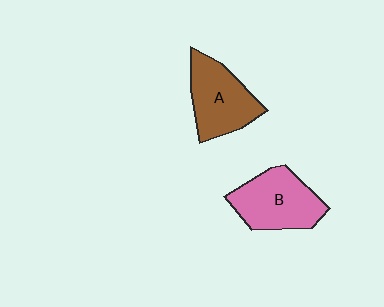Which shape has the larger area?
Shape B (pink).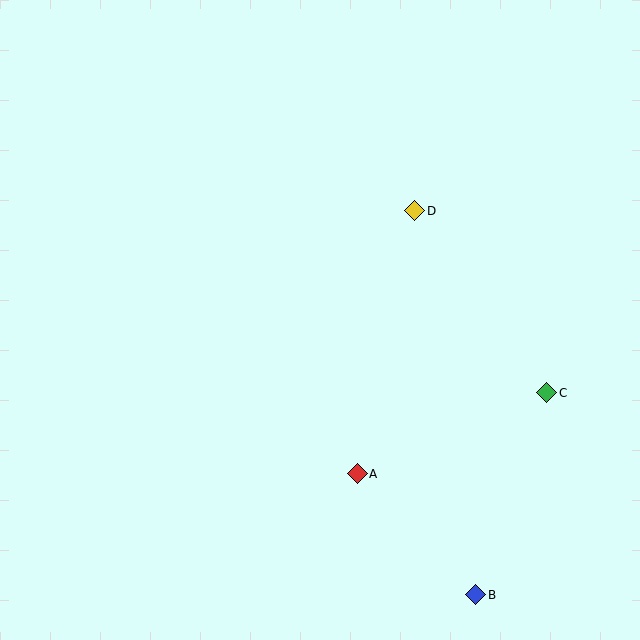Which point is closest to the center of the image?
Point D at (415, 211) is closest to the center.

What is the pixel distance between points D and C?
The distance between D and C is 225 pixels.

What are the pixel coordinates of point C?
Point C is at (547, 393).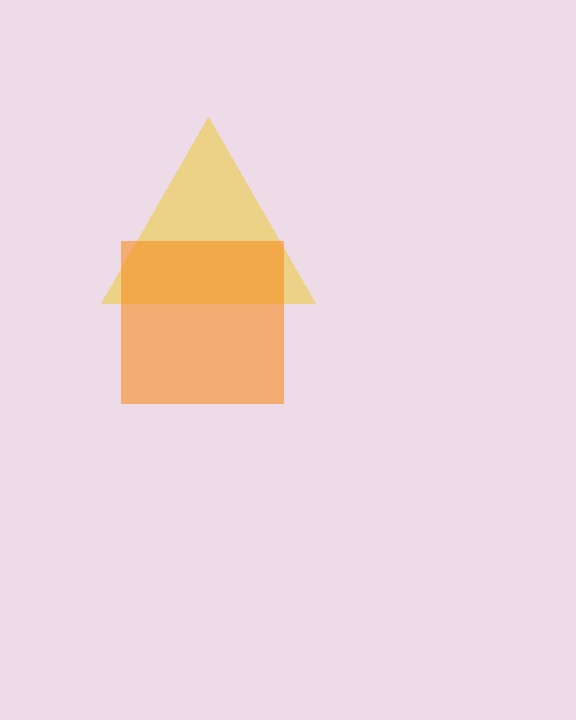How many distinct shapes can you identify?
There are 2 distinct shapes: a yellow triangle, an orange square.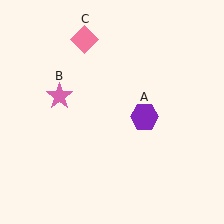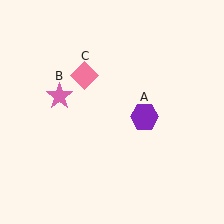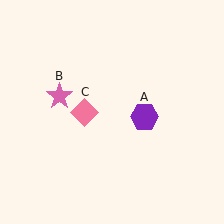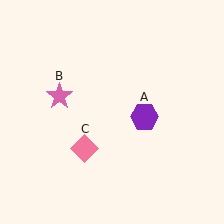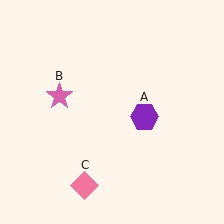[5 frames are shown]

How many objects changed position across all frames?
1 object changed position: pink diamond (object C).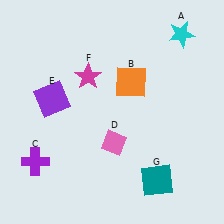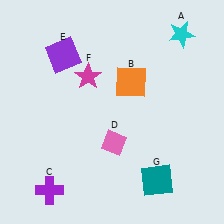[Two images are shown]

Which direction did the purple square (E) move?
The purple square (E) moved up.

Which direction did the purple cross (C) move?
The purple cross (C) moved down.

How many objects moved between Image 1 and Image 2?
2 objects moved between the two images.